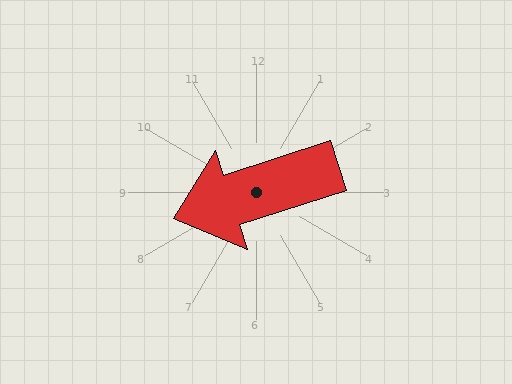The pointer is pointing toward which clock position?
Roughly 8 o'clock.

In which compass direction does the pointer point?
West.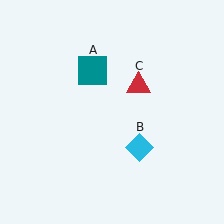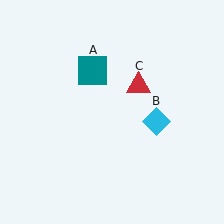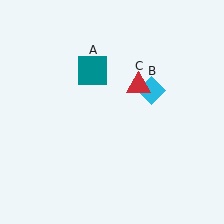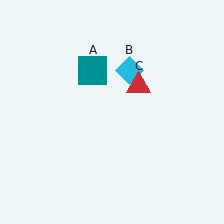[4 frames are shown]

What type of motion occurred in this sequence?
The cyan diamond (object B) rotated counterclockwise around the center of the scene.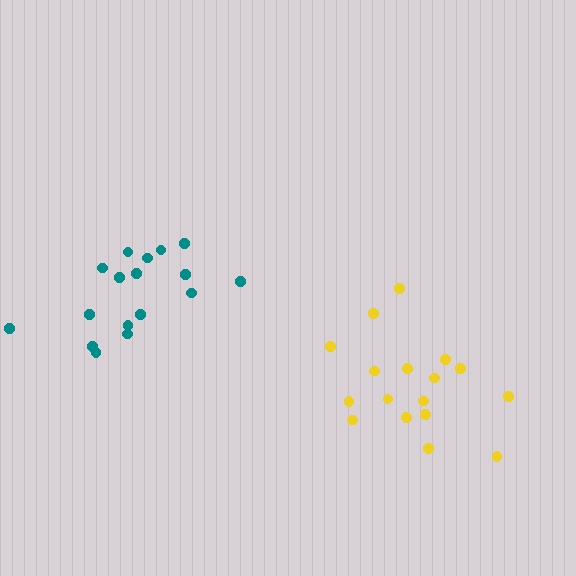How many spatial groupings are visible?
There are 2 spatial groupings.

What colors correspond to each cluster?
The clusters are colored: teal, yellow.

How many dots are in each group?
Group 1: 17 dots, Group 2: 17 dots (34 total).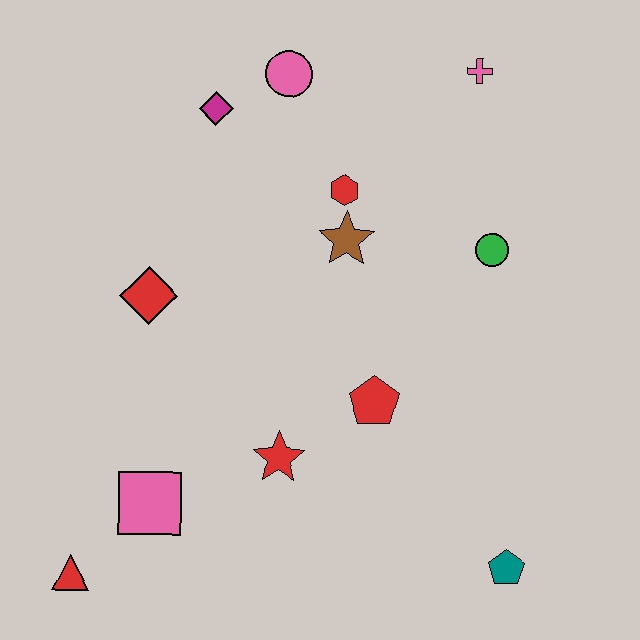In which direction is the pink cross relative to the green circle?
The pink cross is above the green circle.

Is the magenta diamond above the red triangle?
Yes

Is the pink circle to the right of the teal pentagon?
No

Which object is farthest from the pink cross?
The red triangle is farthest from the pink cross.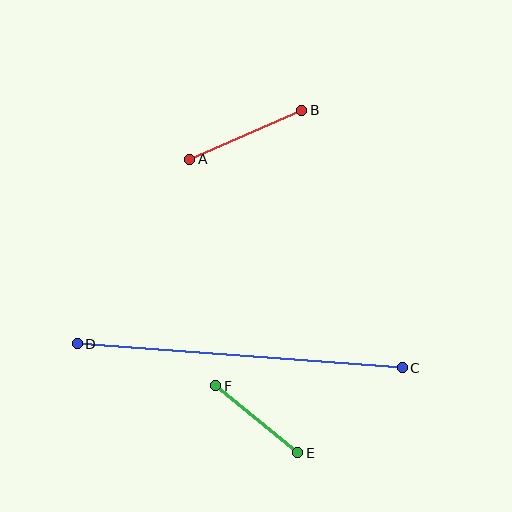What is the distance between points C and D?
The distance is approximately 326 pixels.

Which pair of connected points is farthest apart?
Points C and D are farthest apart.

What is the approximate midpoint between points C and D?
The midpoint is at approximately (240, 356) pixels.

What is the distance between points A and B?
The distance is approximately 122 pixels.